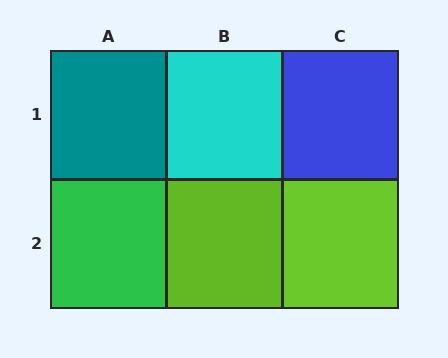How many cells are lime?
2 cells are lime.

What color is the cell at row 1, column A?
Teal.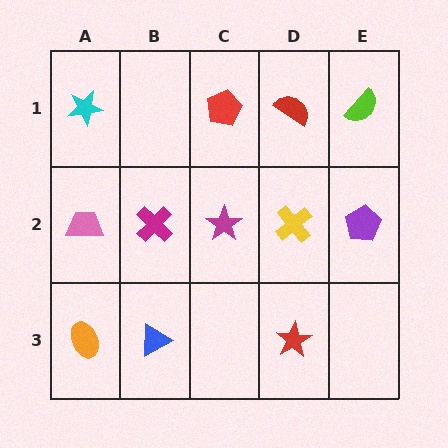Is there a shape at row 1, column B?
No, that cell is empty.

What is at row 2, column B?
A magenta cross.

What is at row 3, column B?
A blue triangle.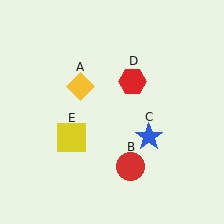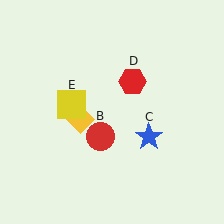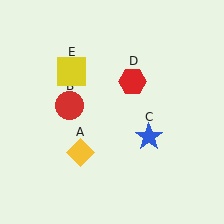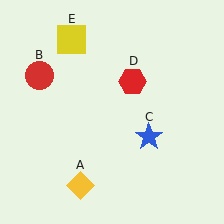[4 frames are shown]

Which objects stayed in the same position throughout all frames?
Blue star (object C) and red hexagon (object D) remained stationary.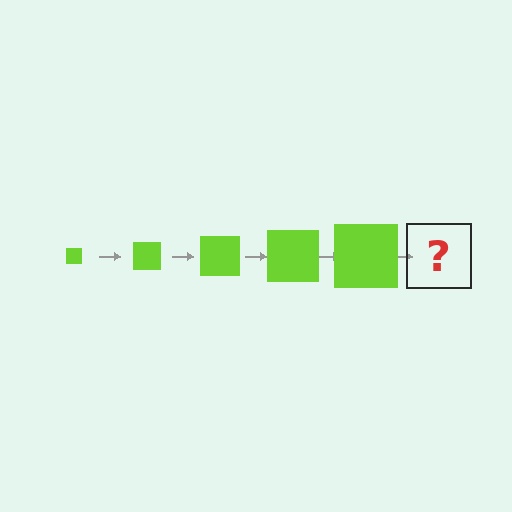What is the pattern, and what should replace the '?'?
The pattern is that the square gets progressively larger each step. The '?' should be a lime square, larger than the previous one.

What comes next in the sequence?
The next element should be a lime square, larger than the previous one.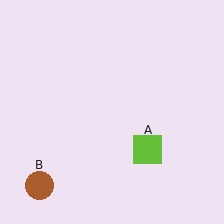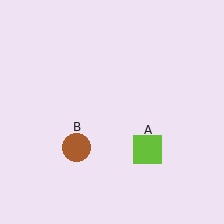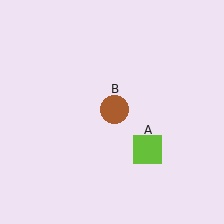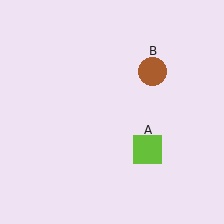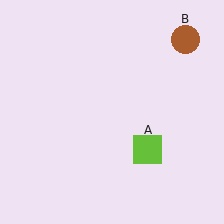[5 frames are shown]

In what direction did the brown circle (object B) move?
The brown circle (object B) moved up and to the right.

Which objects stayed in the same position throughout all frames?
Lime square (object A) remained stationary.